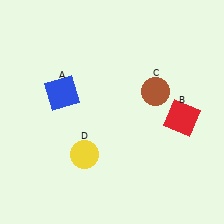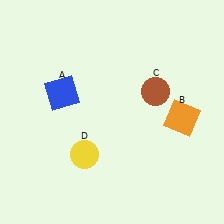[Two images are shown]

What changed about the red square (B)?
In Image 1, B is red. In Image 2, it changed to orange.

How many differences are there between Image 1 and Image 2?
There is 1 difference between the two images.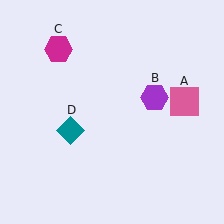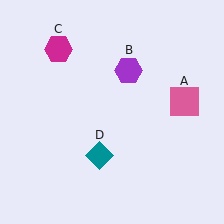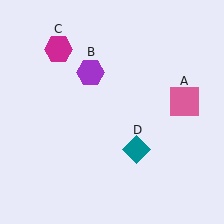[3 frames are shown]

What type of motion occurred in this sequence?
The purple hexagon (object B), teal diamond (object D) rotated counterclockwise around the center of the scene.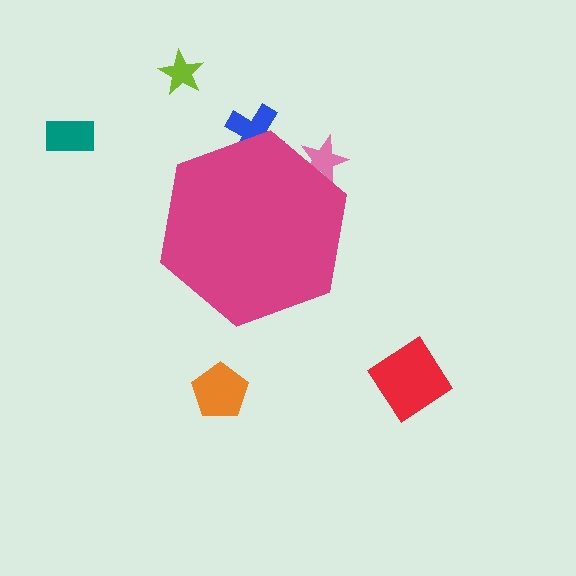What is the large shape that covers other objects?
A magenta hexagon.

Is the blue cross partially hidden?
Yes, the blue cross is partially hidden behind the magenta hexagon.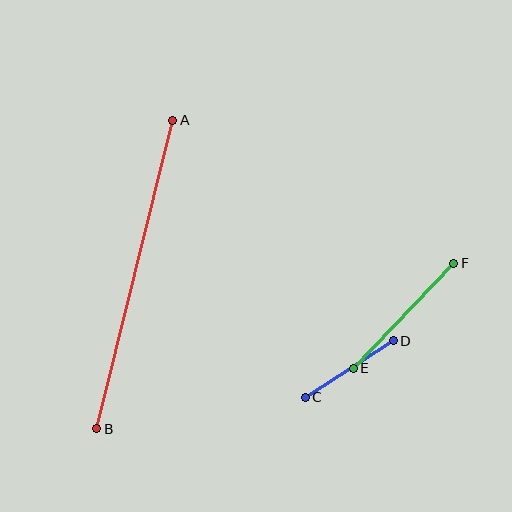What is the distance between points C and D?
The distance is approximately 104 pixels.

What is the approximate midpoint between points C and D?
The midpoint is at approximately (349, 369) pixels.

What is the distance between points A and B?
The distance is approximately 318 pixels.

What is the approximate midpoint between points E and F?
The midpoint is at approximately (403, 316) pixels.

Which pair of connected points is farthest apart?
Points A and B are farthest apart.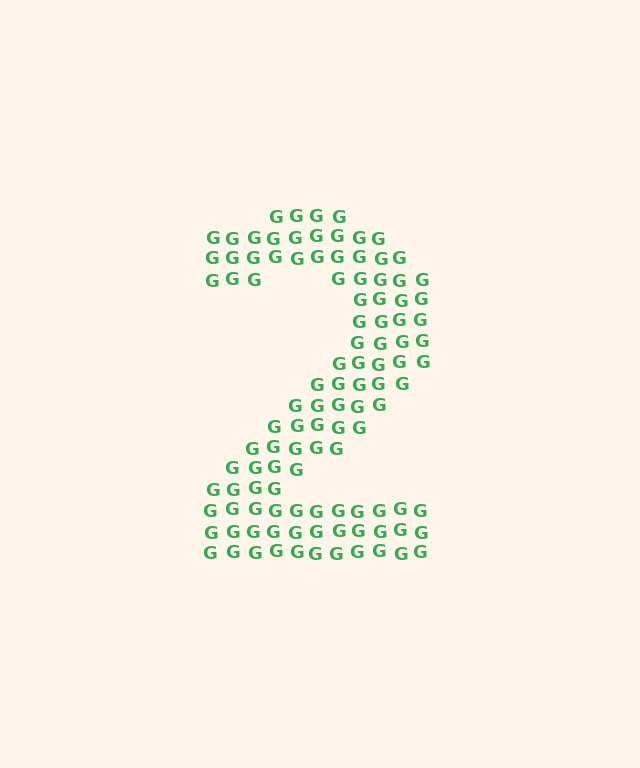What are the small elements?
The small elements are letter G's.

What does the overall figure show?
The overall figure shows the digit 2.